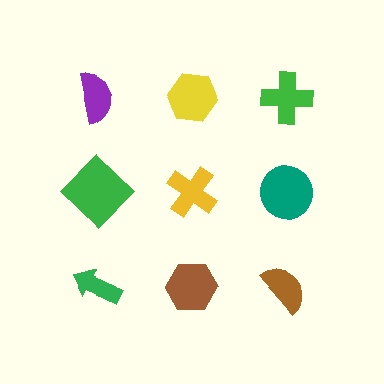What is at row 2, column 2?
A yellow cross.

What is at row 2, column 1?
A green diamond.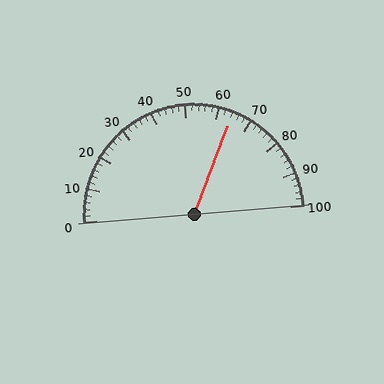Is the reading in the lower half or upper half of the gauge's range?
The reading is in the upper half of the range (0 to 100).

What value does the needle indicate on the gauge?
The needle indicates approximately 64.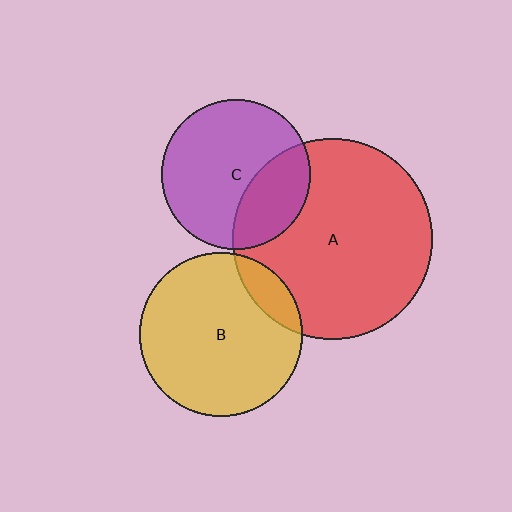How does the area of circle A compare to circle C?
Approximately 1.8 times.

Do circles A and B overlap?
Yes.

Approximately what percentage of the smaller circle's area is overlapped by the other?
Approximately 10%.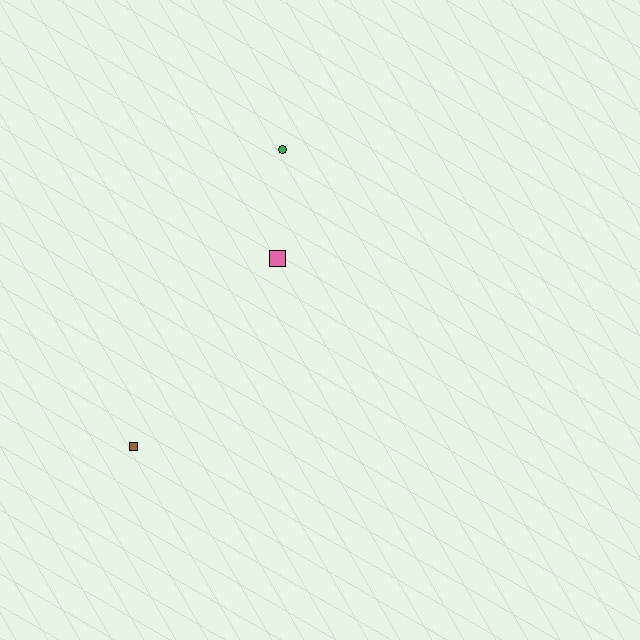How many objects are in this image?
There are 3 objects.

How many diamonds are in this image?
There are no diamonds.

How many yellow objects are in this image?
There are no yellow objects.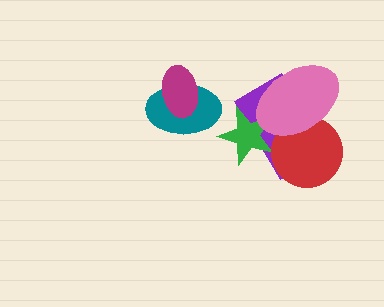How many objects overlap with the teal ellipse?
1 object overlaps with the teal ellipse.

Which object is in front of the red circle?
The pink ellipse is in front of the red circle.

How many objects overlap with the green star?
2 objects overlap with the green star.